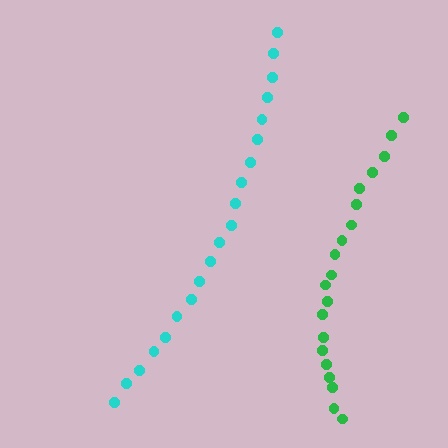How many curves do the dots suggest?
There are 2 distinct paths.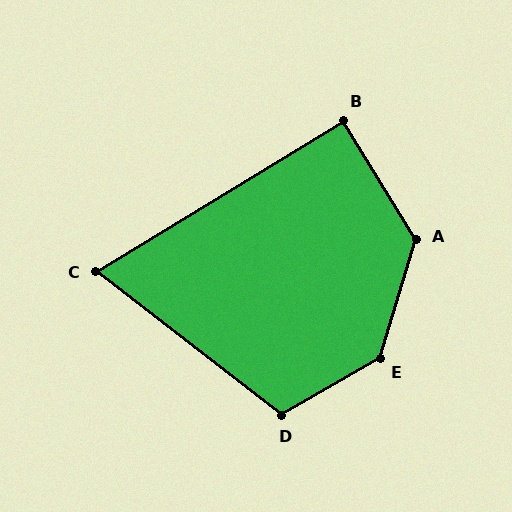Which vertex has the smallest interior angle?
C, at approximately 69 degrees.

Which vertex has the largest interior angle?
E, at approximately 137 degrees.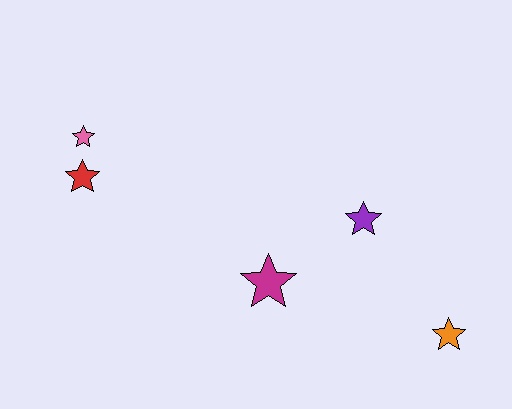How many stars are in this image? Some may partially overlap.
There are 5 stars.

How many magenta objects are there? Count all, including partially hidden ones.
There is 1 magenta object.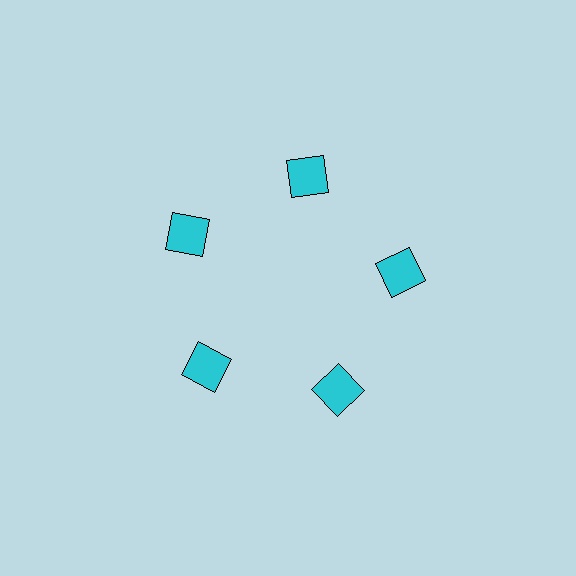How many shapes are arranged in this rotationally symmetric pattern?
There are 5 shapes, arranged in 5 groups of 1.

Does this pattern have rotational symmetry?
Yes, this pattern has 5-fold rotational symmetry. It looks the same after rotating 72 degrees around the center.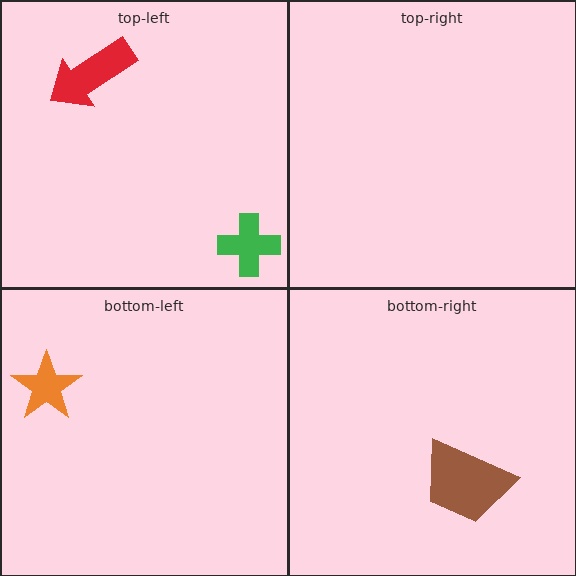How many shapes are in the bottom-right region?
1.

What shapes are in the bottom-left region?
The orange star.